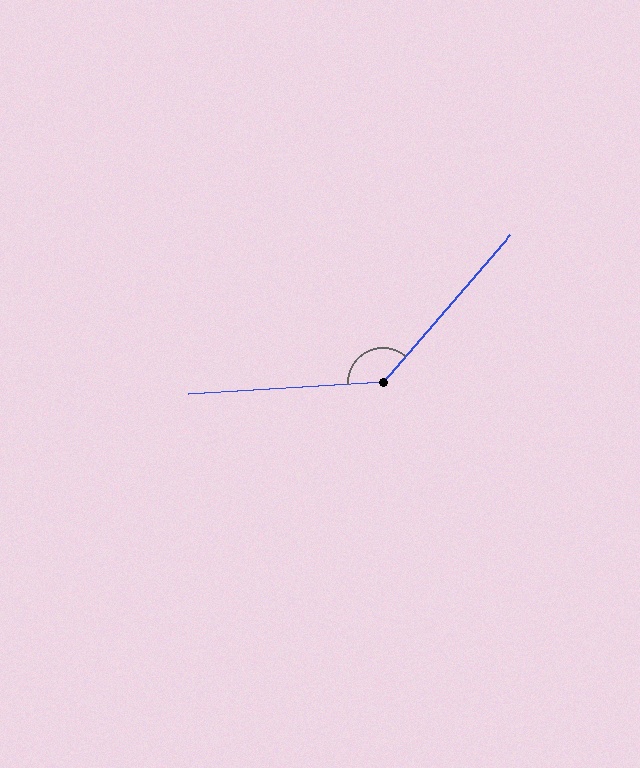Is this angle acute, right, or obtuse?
It is obtuse.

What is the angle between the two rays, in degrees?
Approximately 134 degrees.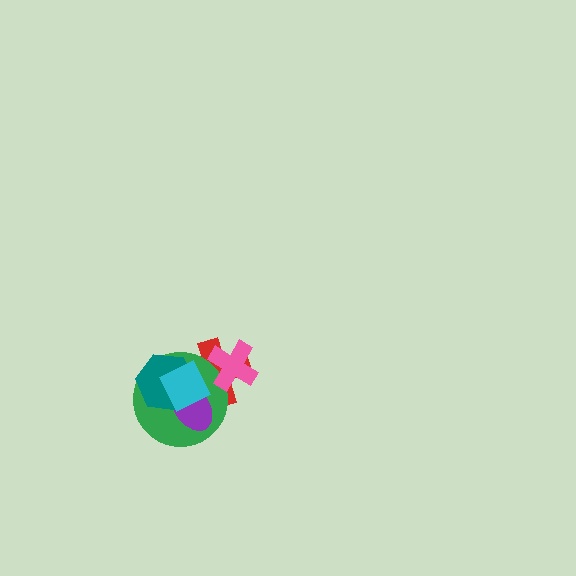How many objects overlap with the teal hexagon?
4 objects overlap with the teal hexagon.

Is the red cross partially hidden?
Yes, it is partially covered by another shape.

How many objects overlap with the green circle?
5 objects overlap with the green circle.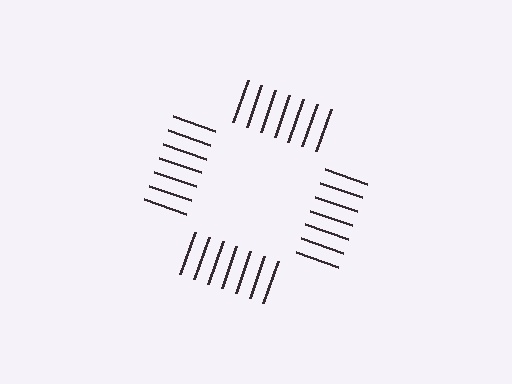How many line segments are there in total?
28 — 7 along each of the 4 edges.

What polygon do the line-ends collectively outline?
An illusory square — the line segments terminate on its edges but no continuous stroke is drawn.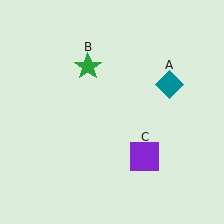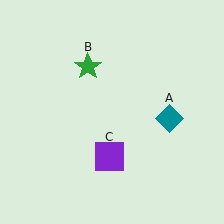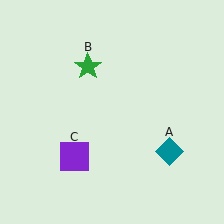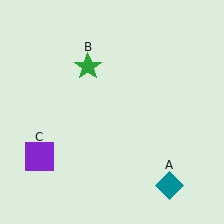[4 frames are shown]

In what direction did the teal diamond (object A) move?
The teal diamond (object A) moved down.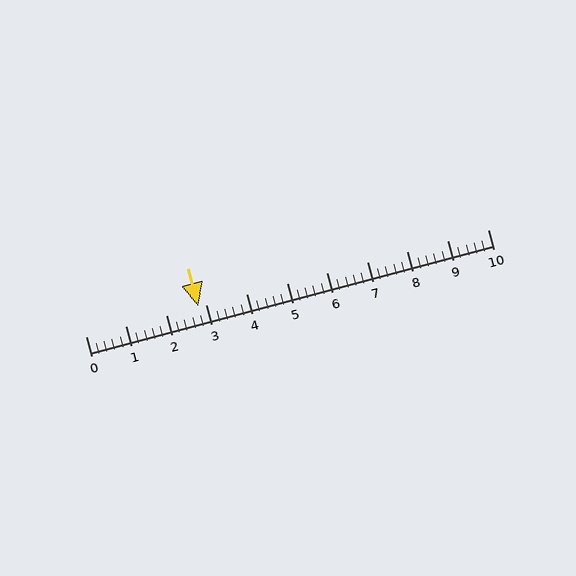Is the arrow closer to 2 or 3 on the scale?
The arrow is closer to 3.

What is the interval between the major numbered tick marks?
The major tick marks are spaced 1 units apart.